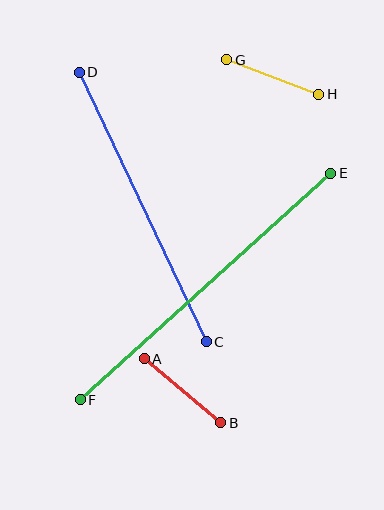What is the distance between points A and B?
The distance is approximately 100 pixels.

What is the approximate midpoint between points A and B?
The midpoint is at approximately (182, 391) pixels.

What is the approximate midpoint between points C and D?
The midpoint is at approximately (143, 207) pixels.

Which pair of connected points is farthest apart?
Points E and F are farthest apart.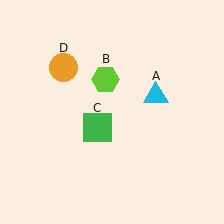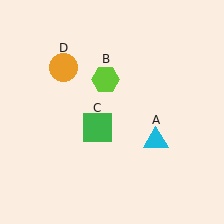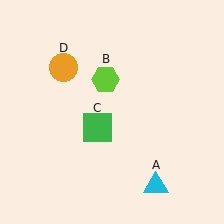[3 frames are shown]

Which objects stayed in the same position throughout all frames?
Lime hexagon (object B) and green square (object C) and orange circle (object D) remained stationary.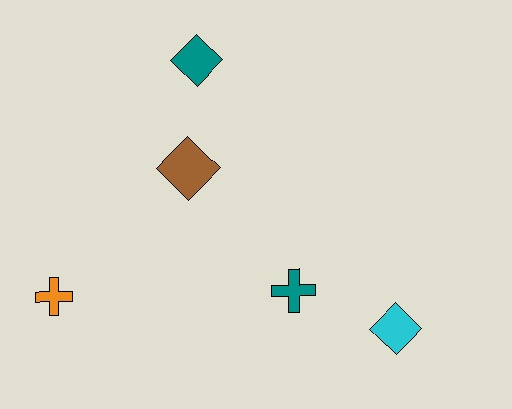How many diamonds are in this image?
There are 3 diamonds.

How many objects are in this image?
There are 5 objects.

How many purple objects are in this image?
There are no purple objects.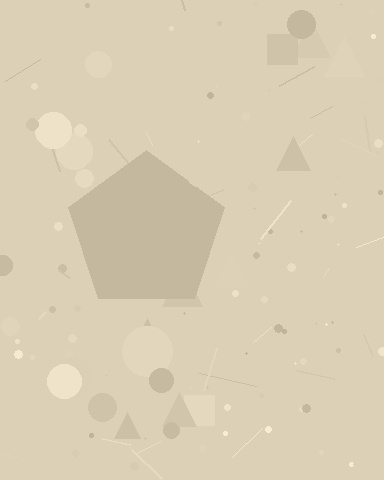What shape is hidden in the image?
A pentagon is hidden in the image.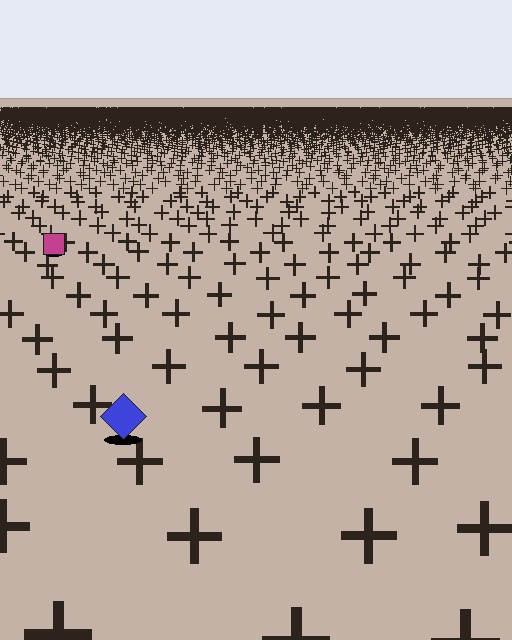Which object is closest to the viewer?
The blue diamond is closest. The texture marks near it are larger and more spread out.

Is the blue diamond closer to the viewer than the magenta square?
Yes. The blue diamond is closer — you can tell from the texture gradient: the ground texture is coarser near it.